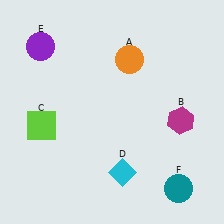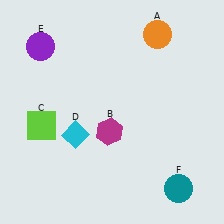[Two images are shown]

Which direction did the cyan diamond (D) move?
The cyan diamond (D) moved left.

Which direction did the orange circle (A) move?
The orange circle (A) moved right.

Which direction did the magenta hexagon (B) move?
The magenta hexagon (B) moved left.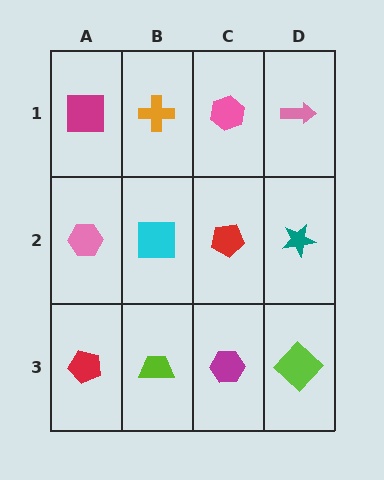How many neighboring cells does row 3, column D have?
2.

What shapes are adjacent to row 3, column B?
A cyan square (row 2, column B), a red pentagon (row 3, column A), a magenta hexagon (row 3, column C).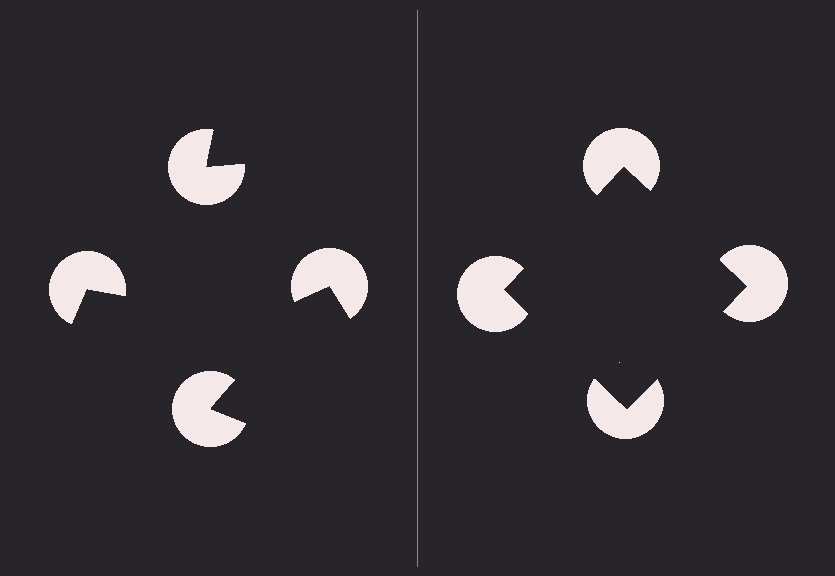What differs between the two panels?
The pac-man discs are positioned identically on both sides; only the wedge orientations differ. On the right they align to a square; on the left they are misaligned.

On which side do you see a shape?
An illusory square appears on the right side. On the left side the wedge cuts are rotated, so no coherent shape forms.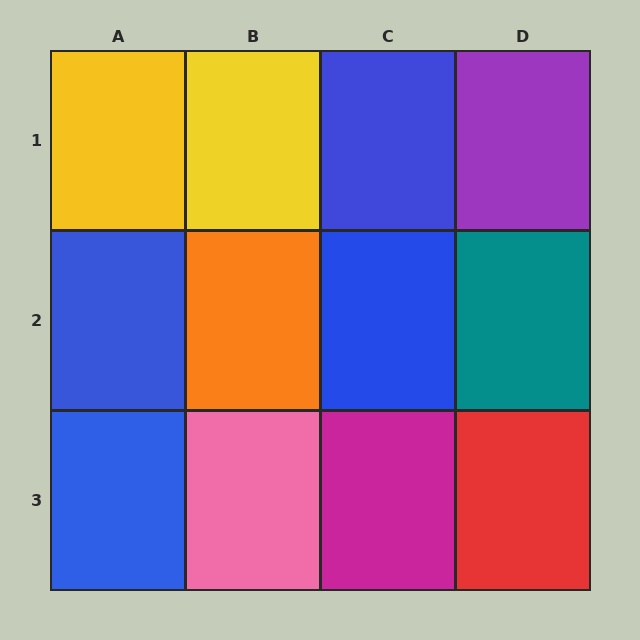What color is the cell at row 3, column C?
Magenta.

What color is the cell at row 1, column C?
Blue.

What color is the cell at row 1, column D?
Purple.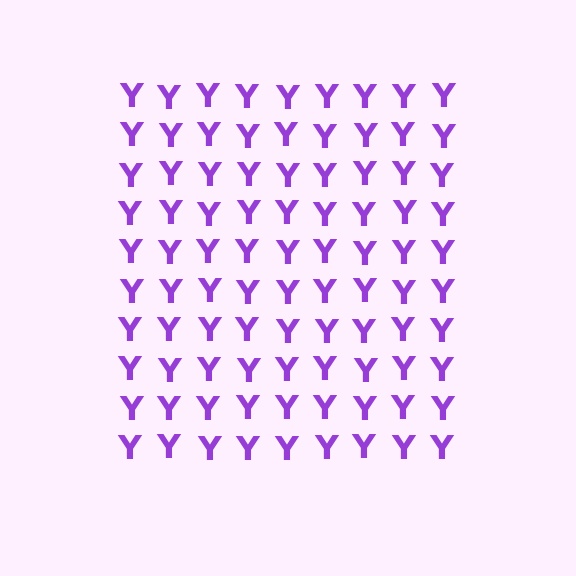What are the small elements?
The small elements are letter Y's.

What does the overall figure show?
The overall figure shows a square.